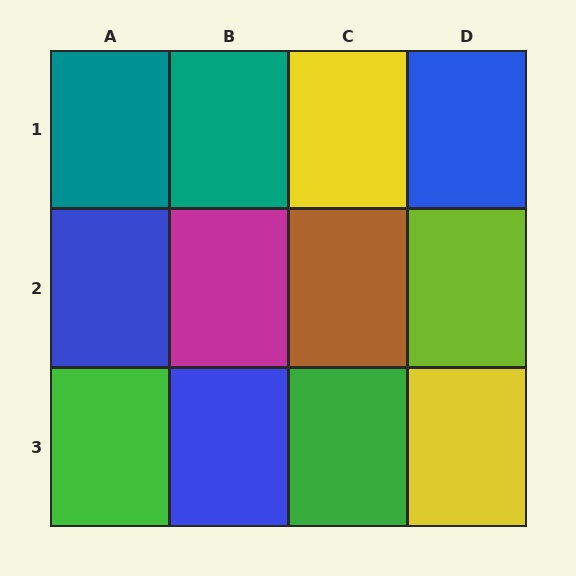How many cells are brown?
1 cell is brown.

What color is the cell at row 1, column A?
Teal.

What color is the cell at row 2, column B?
Magenta.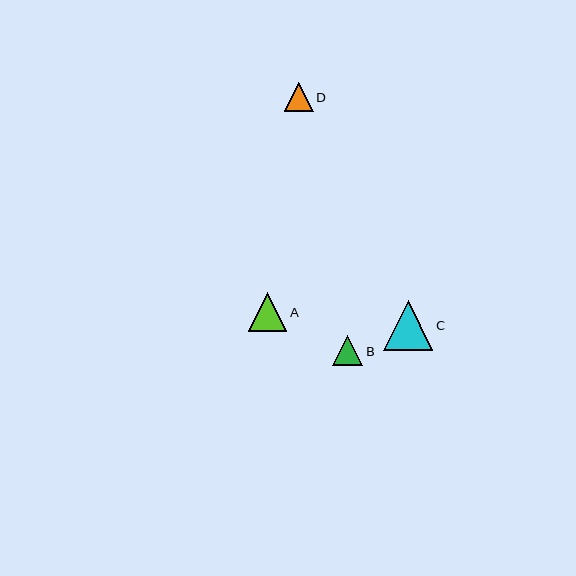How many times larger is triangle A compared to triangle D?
Triangle A is approximately 1.4 times the size of triangle D.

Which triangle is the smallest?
Triangle D is the smallest with a size of approximately 29 pixels.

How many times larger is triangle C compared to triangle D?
Triangle C is approximately 1.7 times the size of triangle D.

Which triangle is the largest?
Triangle C is the largest with a size of approximately 50 pixels.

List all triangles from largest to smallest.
From largest to smallest: C, A, B, D.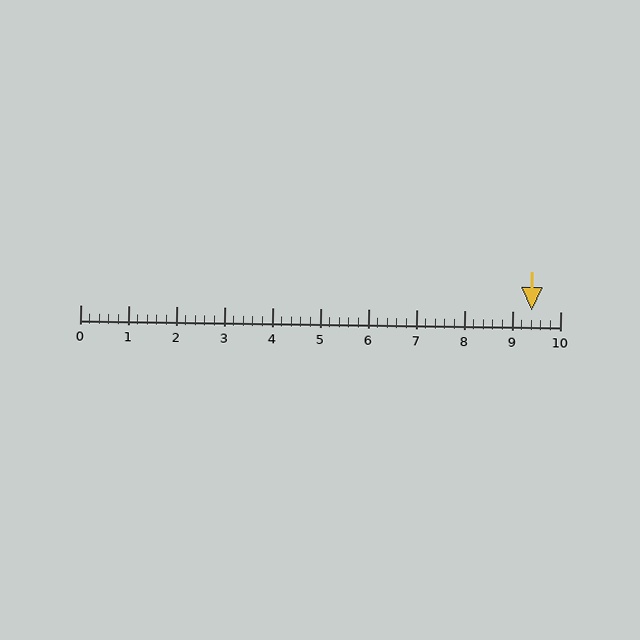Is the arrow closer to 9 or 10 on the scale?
The arrow is closer to 9.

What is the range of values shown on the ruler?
The ruler shows values from 0 to 10.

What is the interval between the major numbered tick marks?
The major tick marks are spaced 1 units apart.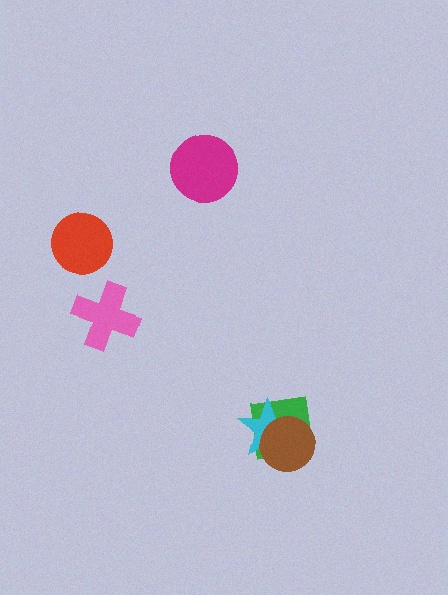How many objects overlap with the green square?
2 objects overlap with the green square.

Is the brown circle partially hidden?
No, no other shape covers it.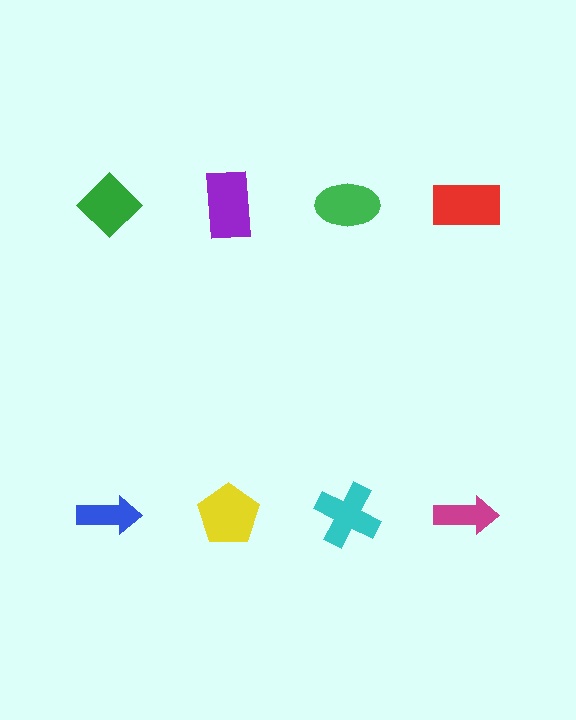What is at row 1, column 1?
A green diamond.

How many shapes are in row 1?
4 shapes.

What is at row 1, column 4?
A red rectangle.